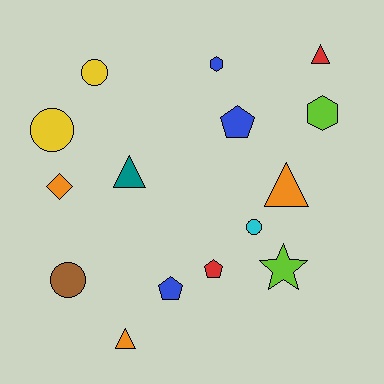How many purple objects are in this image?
There are no purple objects.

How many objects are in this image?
There are 15 objects.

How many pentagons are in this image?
There are 3 pentagons.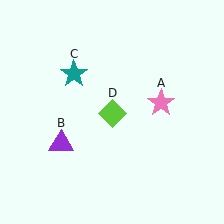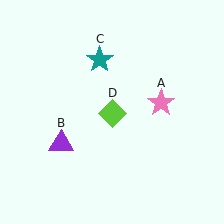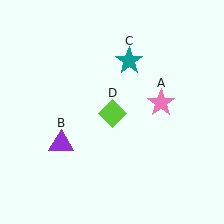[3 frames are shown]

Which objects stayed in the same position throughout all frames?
Pink star (object A) and purple triangle (object B) and lime diamond (object D) remained stationary.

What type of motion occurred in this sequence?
The teal star (object C) rotated clockwise around the center of the scene.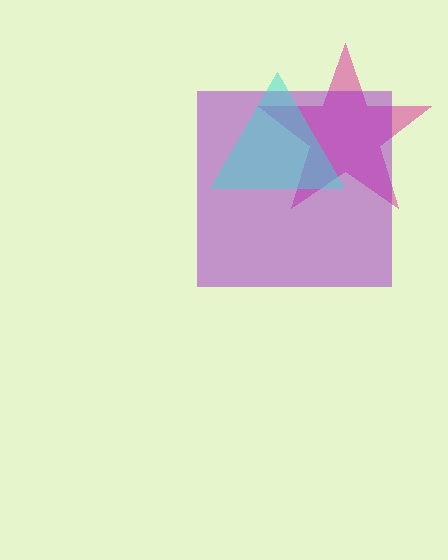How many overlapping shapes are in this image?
There are 3 overlapping shapes in the image.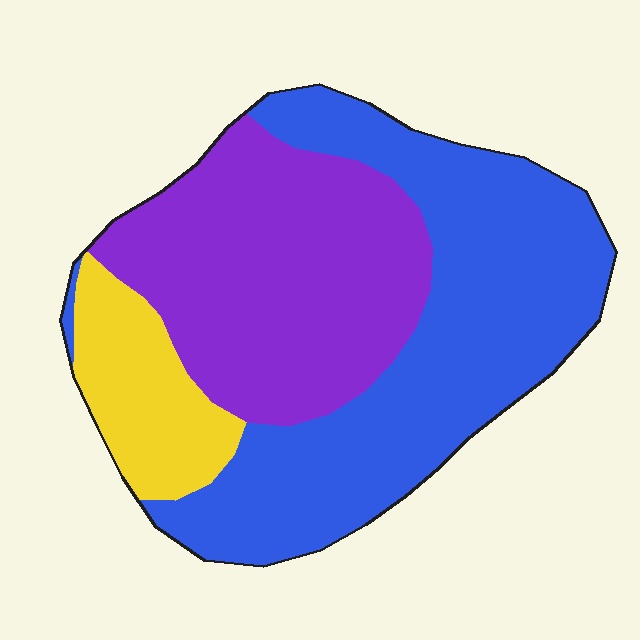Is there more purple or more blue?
Blue.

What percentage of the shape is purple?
Purple takes up about three eighths (3/8) of the shape.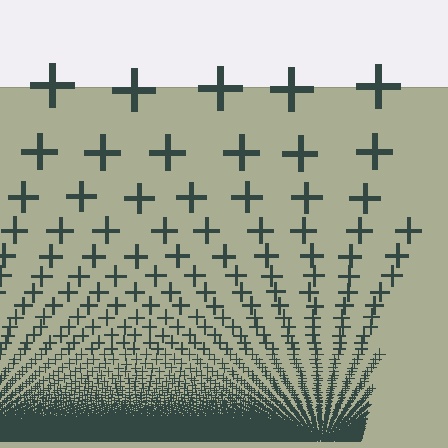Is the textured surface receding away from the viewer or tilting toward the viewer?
The surface appears to tilt toward the viewer. Texture elements get larger and sparser toward the top.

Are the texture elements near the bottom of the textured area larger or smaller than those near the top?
Smaller. The gradient is inverted — elements near the bottom are smaller and denser.